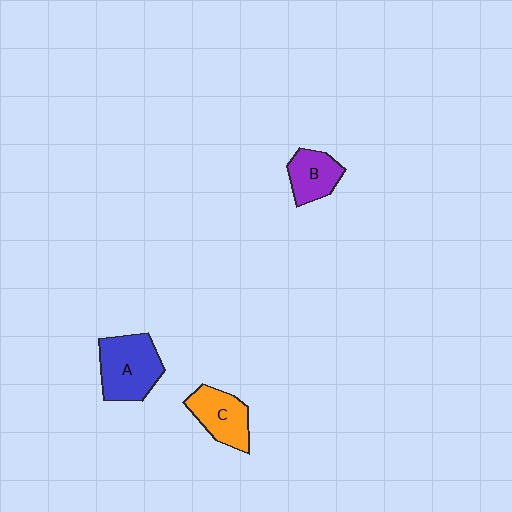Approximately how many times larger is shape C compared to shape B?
Approximately 1.2 times.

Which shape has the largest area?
Shape A (blue).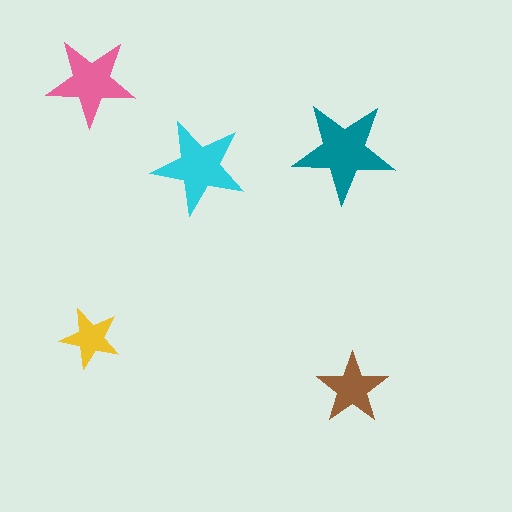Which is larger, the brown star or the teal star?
The teal one.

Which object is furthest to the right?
The brown star is rightmost.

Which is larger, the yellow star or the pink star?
The pink one.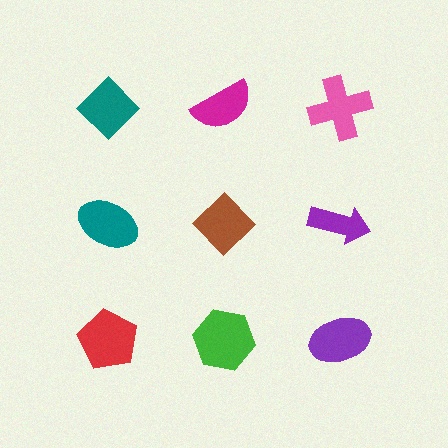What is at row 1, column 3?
A pink cross.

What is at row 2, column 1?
A teal ellipse.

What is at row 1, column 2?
A magenta semicircle.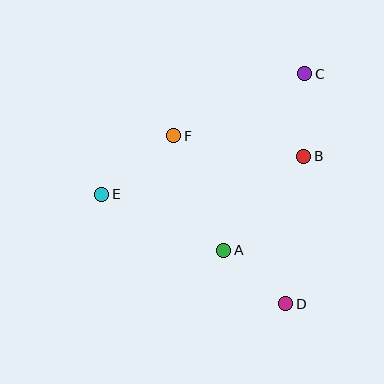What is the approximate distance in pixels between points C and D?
The distance between C and D is approximately 231 pixels.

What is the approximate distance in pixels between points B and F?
The distance between B and F is approximately 132 pixels.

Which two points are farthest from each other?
Points C and E are farthest from each other.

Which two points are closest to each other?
Points A and D are closest to each other.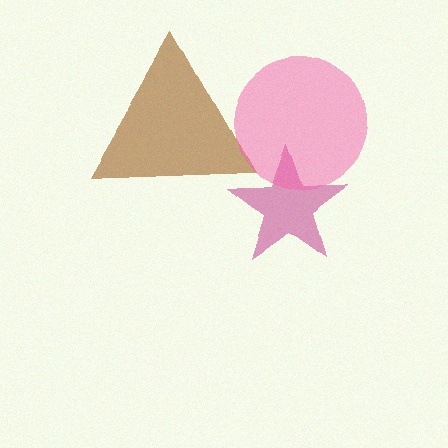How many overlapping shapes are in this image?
There are 3 overlapping shapes in the image.